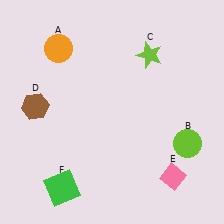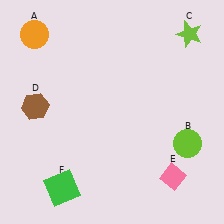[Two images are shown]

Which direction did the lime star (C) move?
The lime star (C) moved right.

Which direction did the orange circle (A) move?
The orange circle (A) moved left.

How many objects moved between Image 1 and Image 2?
2 objects moved between the two images.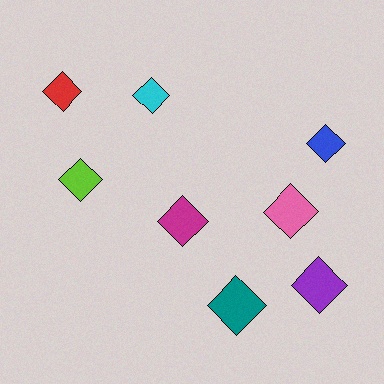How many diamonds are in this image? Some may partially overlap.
There are 8 diamonds.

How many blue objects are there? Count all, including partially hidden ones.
There is 1 blue object.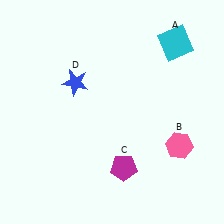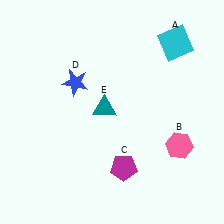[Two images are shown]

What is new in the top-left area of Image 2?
A teal triangle (E) was added in the top-left area of Image 2.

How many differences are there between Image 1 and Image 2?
There is 1 difference between the two images.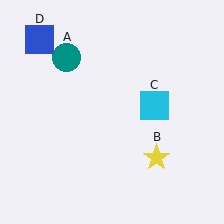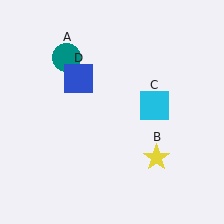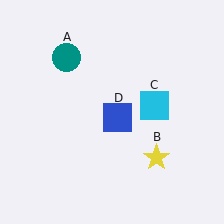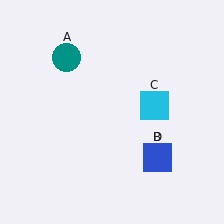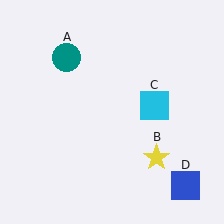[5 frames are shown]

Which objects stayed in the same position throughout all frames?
Teal circle (object A) and yellow star (object B) and cyan square (object C) remained stationary.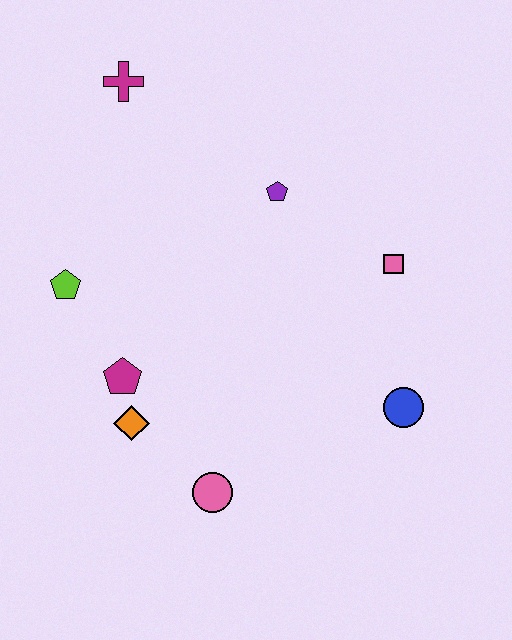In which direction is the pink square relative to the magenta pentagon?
The pink square is to the right of the magenta pentagon.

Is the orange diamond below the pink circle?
No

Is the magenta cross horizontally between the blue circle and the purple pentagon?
No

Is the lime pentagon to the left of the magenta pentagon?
Yes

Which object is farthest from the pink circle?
The magenta cross is farthest from the pink circle.